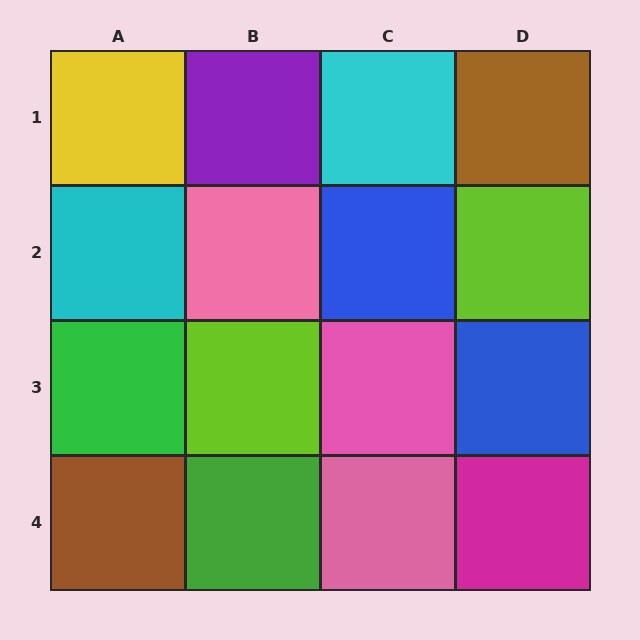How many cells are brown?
2 cells are brown.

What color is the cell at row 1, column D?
Brown.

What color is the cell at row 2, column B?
Pink.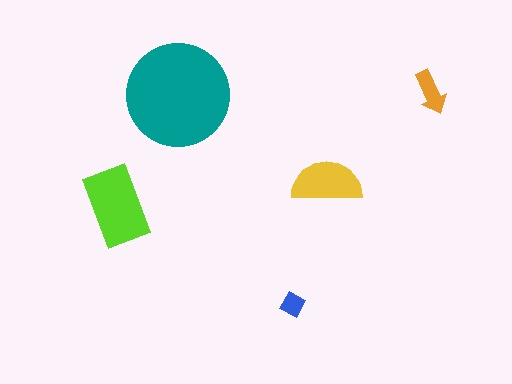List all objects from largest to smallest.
The teal circle, the lime rectangle, the yellow semicircle, the orange arrow, the blue diamond.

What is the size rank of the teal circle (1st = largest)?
1st.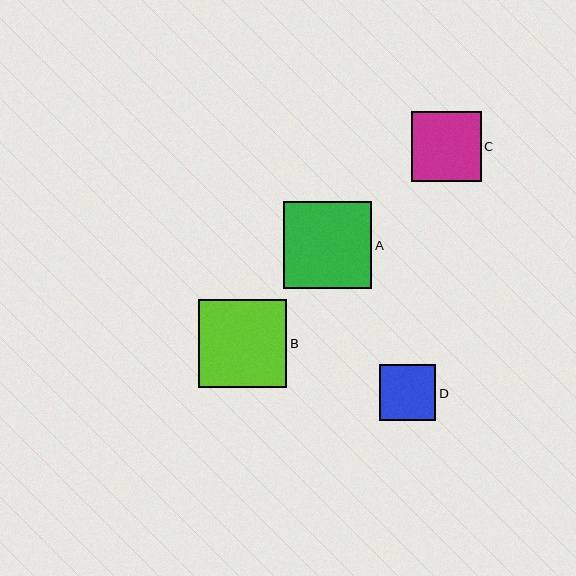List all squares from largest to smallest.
From largest to smallest: B, A, C, D.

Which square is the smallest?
Square D is the smallest with a size of approximately 56 pixels.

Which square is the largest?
Square B is the largest with a size of approximately 89 pixels.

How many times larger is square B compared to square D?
Square B is approximately 1.6 times the size of square D.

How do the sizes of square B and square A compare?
Square B and square A are approximately the same size.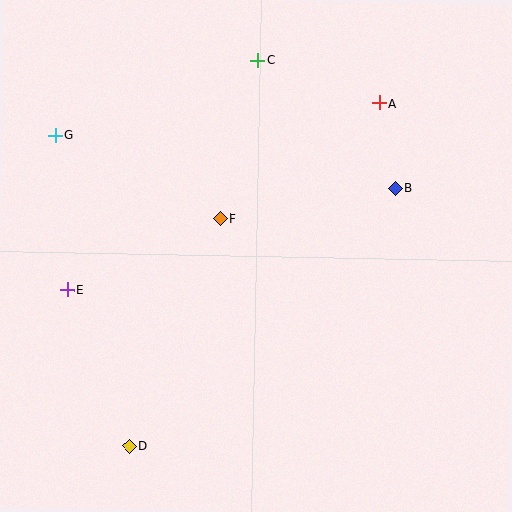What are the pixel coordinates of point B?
Point B is at (396, 188).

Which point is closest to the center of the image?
Point F at (220, 219) is closest to the center.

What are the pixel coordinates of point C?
Point C is at (258, 60).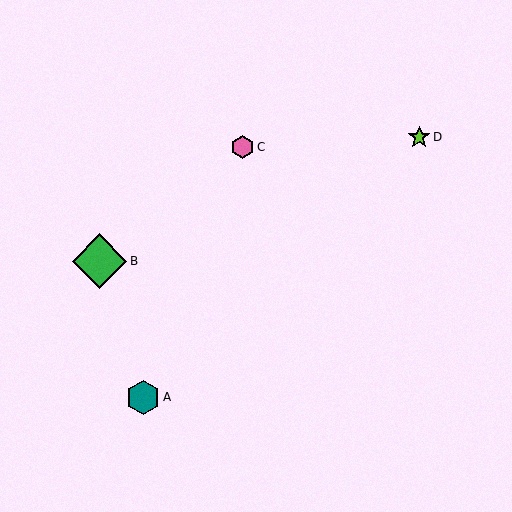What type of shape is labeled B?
Shape B is a green diamond.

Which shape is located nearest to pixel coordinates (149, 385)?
The teal hexagon (labeled A) at (143, 397) is nearest to that location.